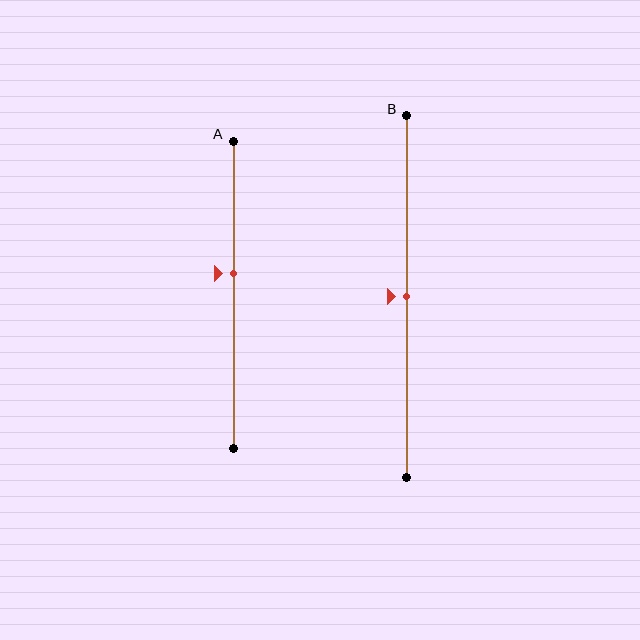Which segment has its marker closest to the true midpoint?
Segment B has its marker closest to the true midpoint.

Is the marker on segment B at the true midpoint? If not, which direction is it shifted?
Yes, the marker on segment B is at the true midpoint.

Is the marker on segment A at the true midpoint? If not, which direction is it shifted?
No, the marker on segment A is shifted upward by about 7% of the segment length.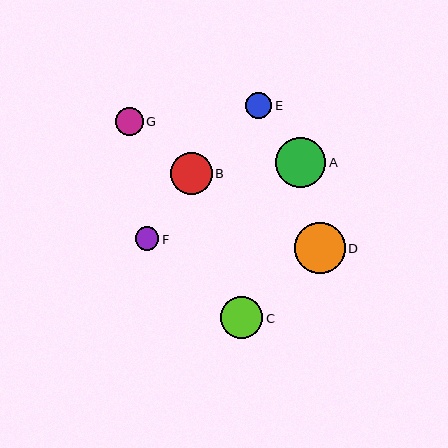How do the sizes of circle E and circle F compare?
Circle E and circle F are approximately the same size.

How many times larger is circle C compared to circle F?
Circle C is approximately 1.8 times the size of circle F.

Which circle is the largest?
Circle D is the largest with a size of approximately 51 pixels.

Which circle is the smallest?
Circle F is the smallest with a size of approximately 24 pixels.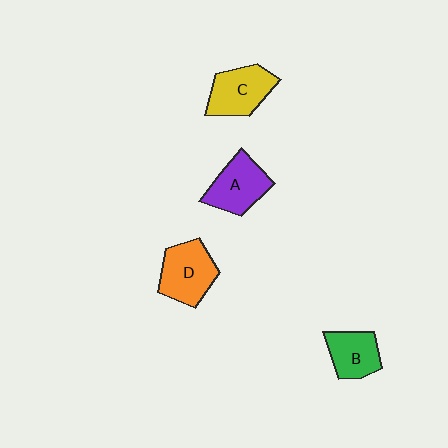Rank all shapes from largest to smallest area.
From largest to smallest: D (orange), C (yellow), A (purple), B (green).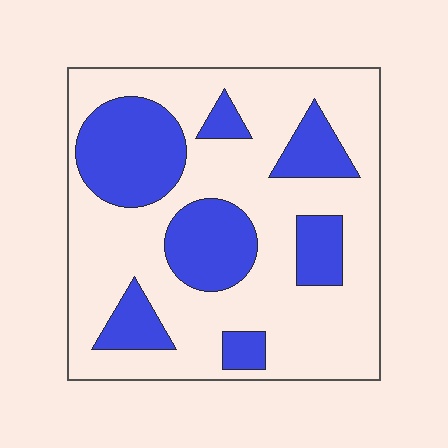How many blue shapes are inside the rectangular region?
7.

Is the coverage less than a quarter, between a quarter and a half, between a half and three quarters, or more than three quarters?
Between a quarter and a half.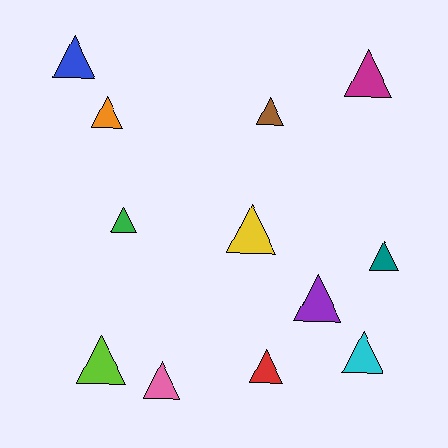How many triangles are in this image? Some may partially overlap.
There are 12 triangles.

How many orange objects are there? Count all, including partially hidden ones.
There is 1 orange object.